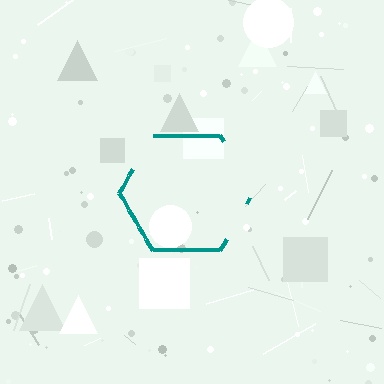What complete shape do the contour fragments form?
The contour fragments form a hexagon.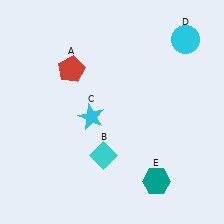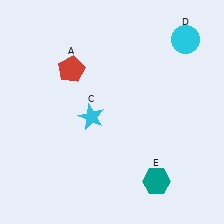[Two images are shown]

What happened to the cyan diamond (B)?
The cyan diamond (B) was removed in Image 2. It was in the bottom-left area of Image 1.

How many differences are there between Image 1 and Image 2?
There is 1 difference between the two images.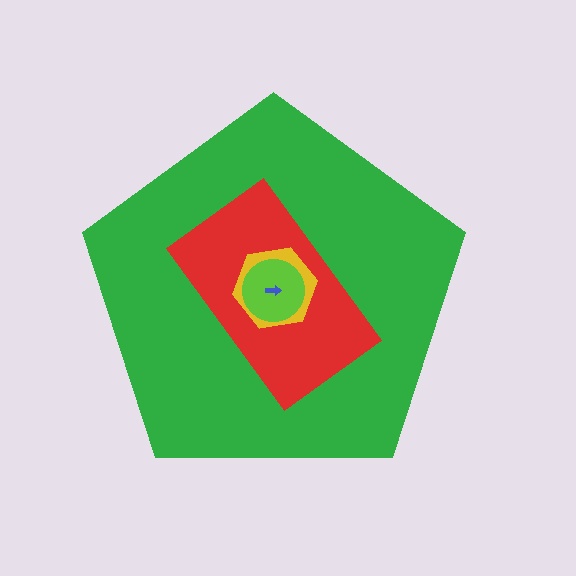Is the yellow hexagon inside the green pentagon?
Yes.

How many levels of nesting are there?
5.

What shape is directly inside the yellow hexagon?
The lime circle.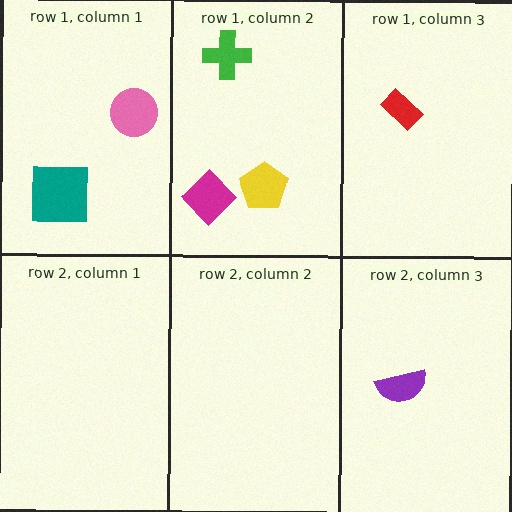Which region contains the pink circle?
The row 1, column 1 region.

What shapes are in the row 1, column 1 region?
The teal square, the pink circle.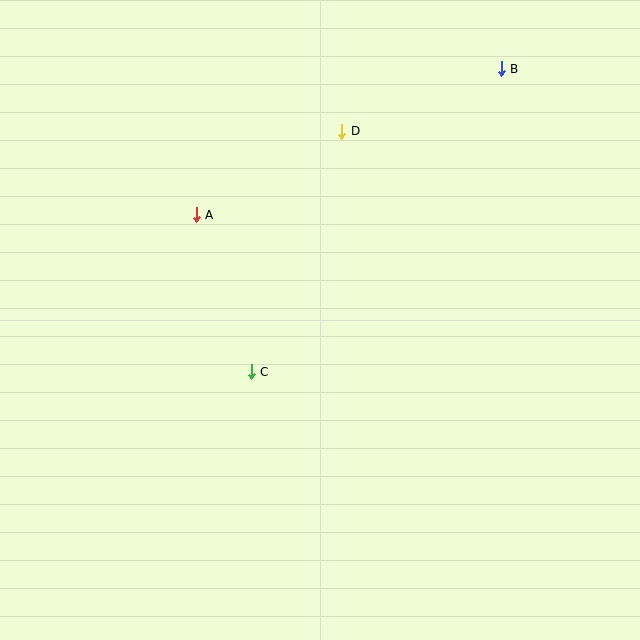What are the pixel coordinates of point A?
Point A is at (196, 215).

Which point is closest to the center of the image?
Point C at (251, 372) is closest to the center.